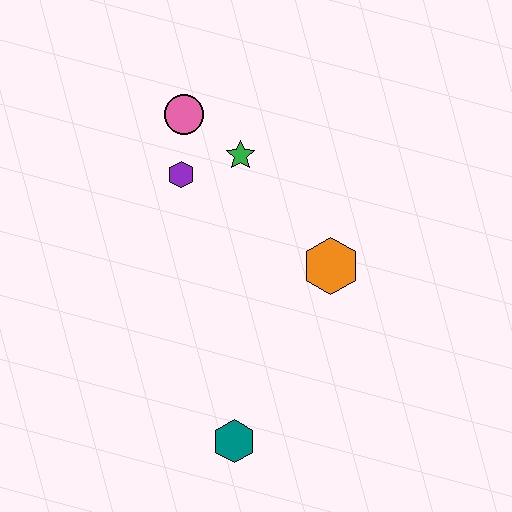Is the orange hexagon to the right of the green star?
Yes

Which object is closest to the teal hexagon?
The orange hexagon is closest to the teal hexagon.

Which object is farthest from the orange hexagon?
The pink circle is farthest from the orange hexagon.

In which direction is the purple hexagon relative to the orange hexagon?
The purple hexagon is to the left of the orange hexagon.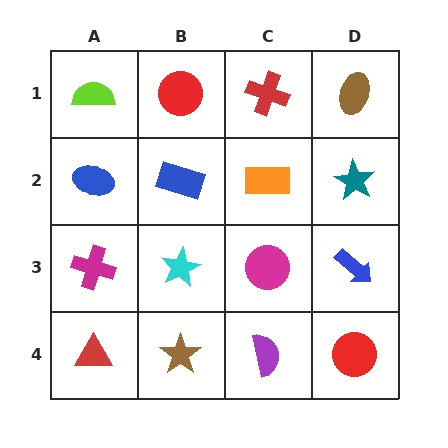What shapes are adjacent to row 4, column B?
A cyan star (row 3, column B), a red triangle (row 4, column A), a purple semicircle (row 4, column C).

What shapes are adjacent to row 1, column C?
An orange rectangle (row 2, column C), a red circle (row 1, column B), a brown ellipse (row 1, column D).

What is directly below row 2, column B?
A cyan star.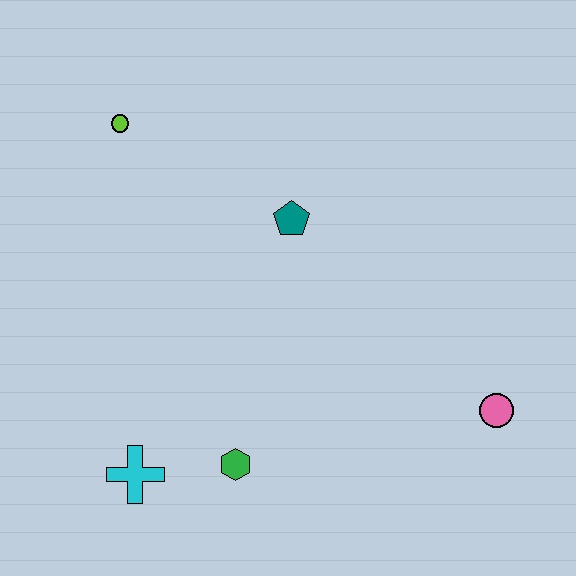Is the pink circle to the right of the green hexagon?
Yes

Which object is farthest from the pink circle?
The lime circle is farthest from the pink circle.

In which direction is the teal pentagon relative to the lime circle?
The teal pentagon is to the right of the lime circle.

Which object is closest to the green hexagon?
The cyan cross is closest to the green hexagon.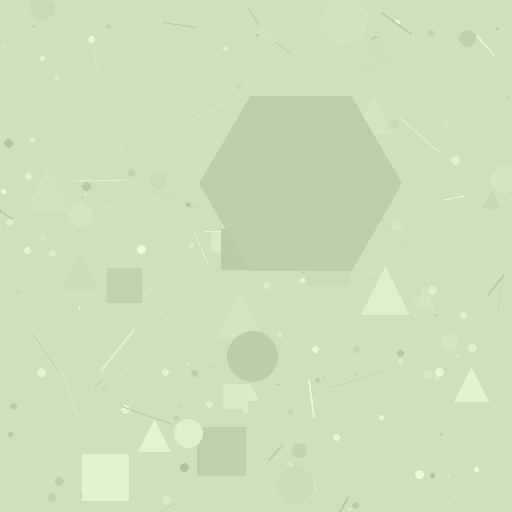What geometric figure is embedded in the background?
A hexagon is embedded in the background.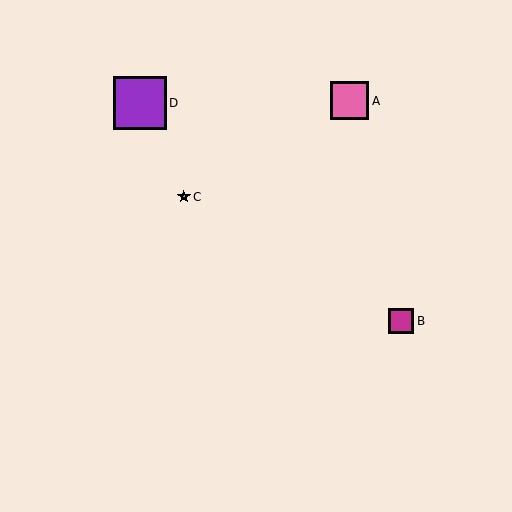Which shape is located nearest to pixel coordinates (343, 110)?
The pink square (labeled A) at (350, 101) is nearest to that location.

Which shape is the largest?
The purple square (labeled D) is the largest.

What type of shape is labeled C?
Shape C is a cyan star.